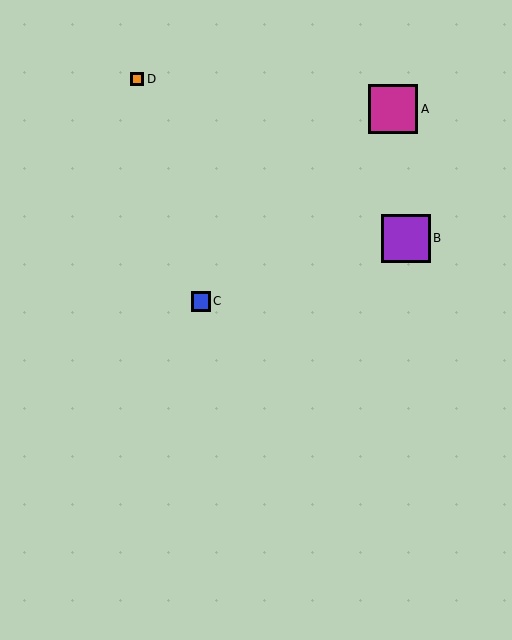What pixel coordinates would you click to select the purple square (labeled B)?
Click at (406, 238) to select the purple square B.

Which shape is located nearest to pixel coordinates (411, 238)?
The purple square (labeled B) at (406, 238) is nearest to that location.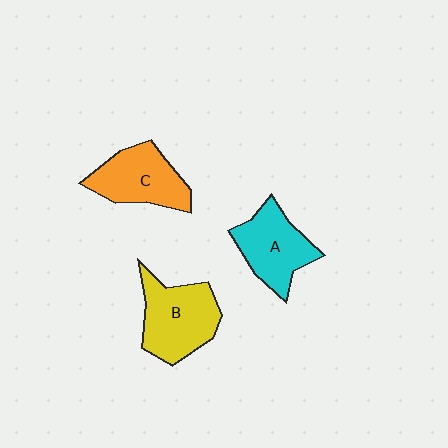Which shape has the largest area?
Shape B (yellow).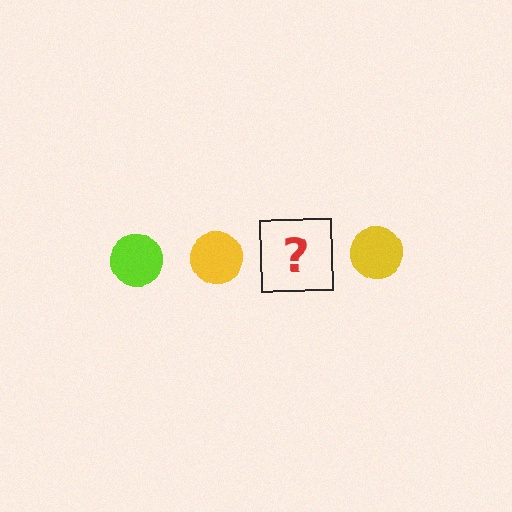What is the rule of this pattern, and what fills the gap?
The rule is that the pattern cycles through lime, yellow circles. The gap should be filled with a lime circle.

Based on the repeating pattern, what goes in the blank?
The blank should be a lime circle.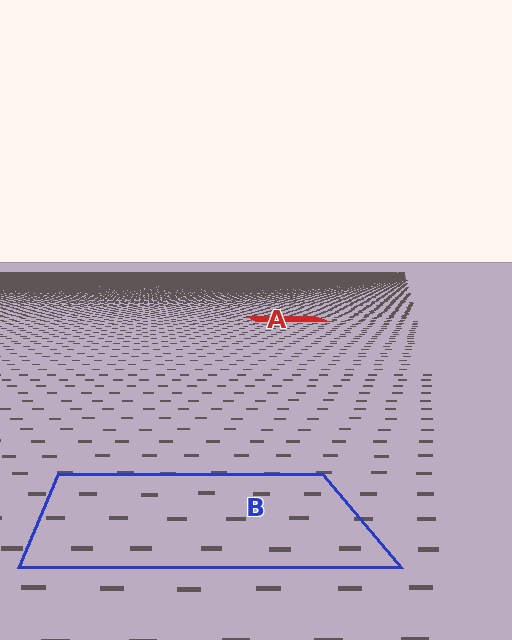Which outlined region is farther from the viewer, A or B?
Region A is farther from the viewer — the texture elements inside it appear smaller and more densely packed.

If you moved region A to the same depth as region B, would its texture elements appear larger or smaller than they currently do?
They would appear larger. At a closer depth, the same texture elements are projected at a bigger on-screen size.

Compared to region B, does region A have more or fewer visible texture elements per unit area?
Region A has more texture elements per unit area — they are packed more densely because it is farther away.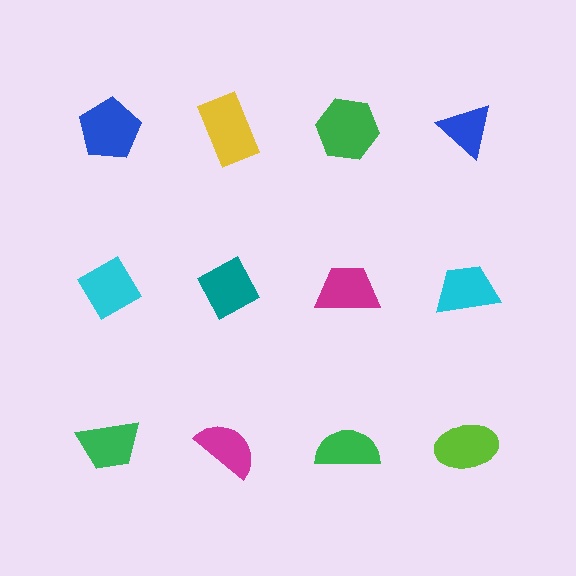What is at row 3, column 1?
A green trapezoid.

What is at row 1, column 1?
A blue pentagon.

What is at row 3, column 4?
A lime ellipse.